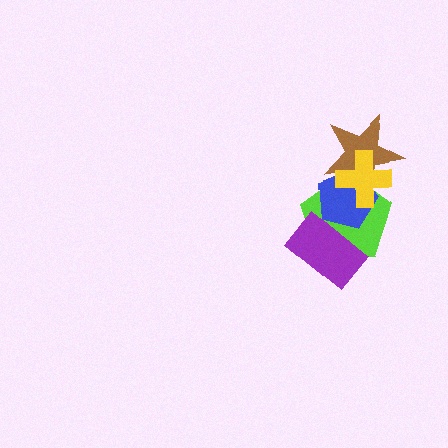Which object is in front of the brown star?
The yellow cross is in front of the brown star.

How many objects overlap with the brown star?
3 objects overlap with the brown star.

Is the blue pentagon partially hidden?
Yes, it is partially covered by another shape.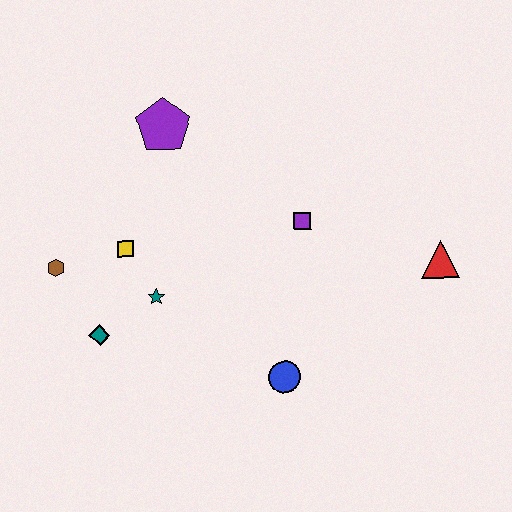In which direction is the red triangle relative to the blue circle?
The red triangle is to the right of the blue circle.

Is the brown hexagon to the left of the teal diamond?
Yes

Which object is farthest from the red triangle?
The brown hexagon is farthest from the red triangle.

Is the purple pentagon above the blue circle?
Yes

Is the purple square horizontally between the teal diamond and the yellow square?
No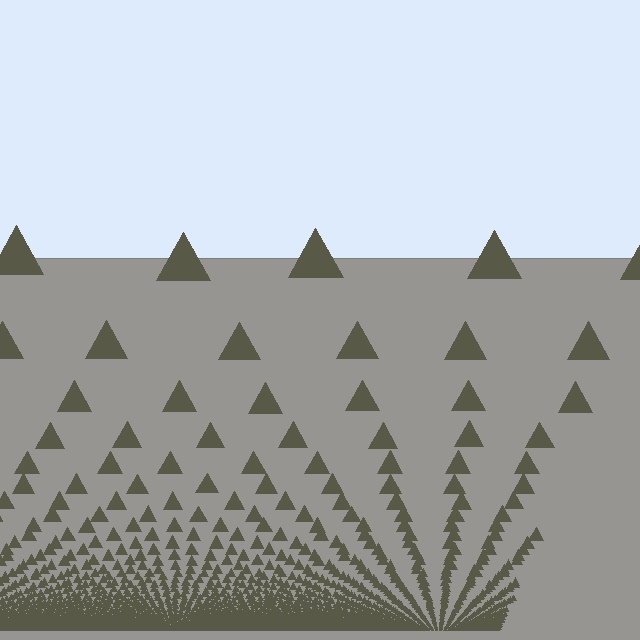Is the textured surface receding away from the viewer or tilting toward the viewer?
The surface appears to tilt toward the viewer. Texture elements get larger and sparser toward the top.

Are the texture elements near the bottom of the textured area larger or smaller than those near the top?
Smaller. The gradient is inverted — elements near the bottom are smaller and denser.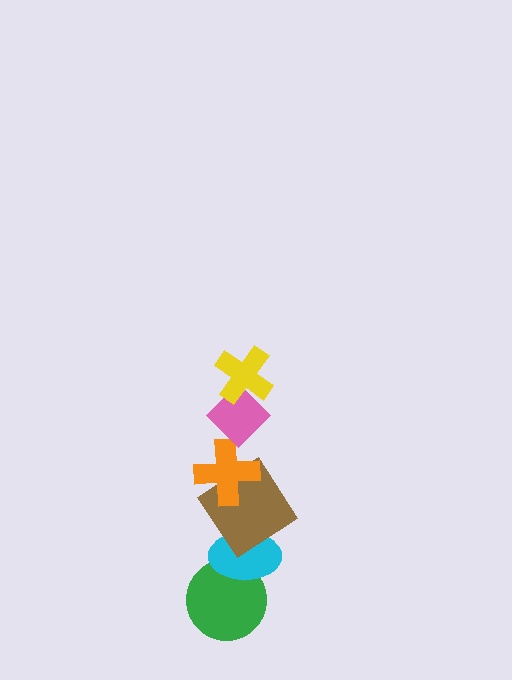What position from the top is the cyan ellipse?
The cyan ellipse is 5th from the top.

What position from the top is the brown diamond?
The brown diamond is 4th from the top.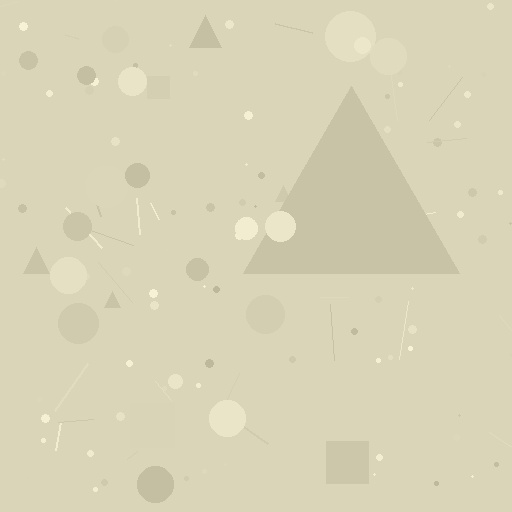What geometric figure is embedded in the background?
A triangle is embedded in the background.